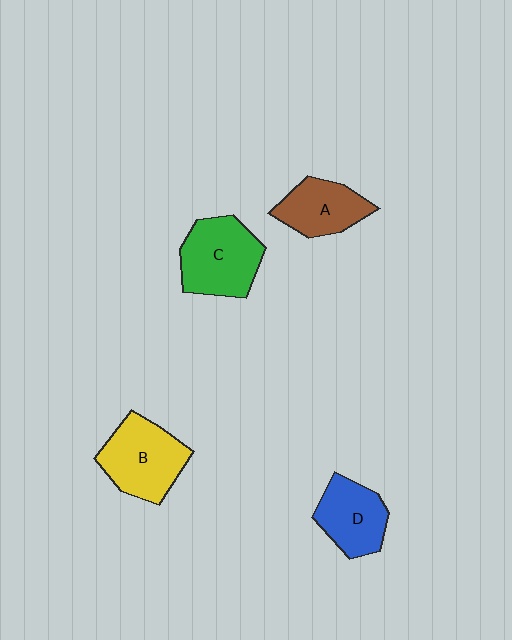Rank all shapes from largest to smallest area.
From largest to smallest: C (green), B (yellow), D (blue), A (brown).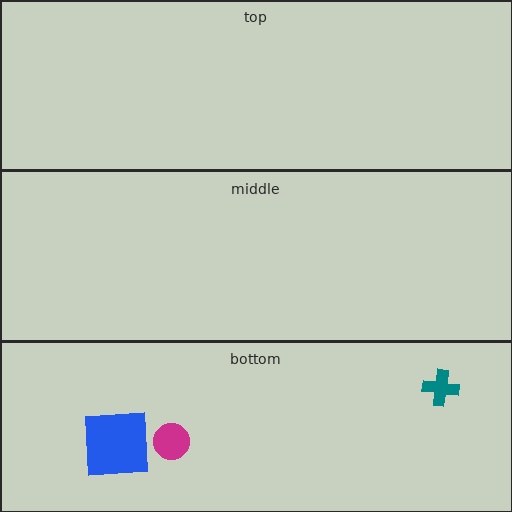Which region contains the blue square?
The bottom region.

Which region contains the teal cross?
The bottom region.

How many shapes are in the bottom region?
3.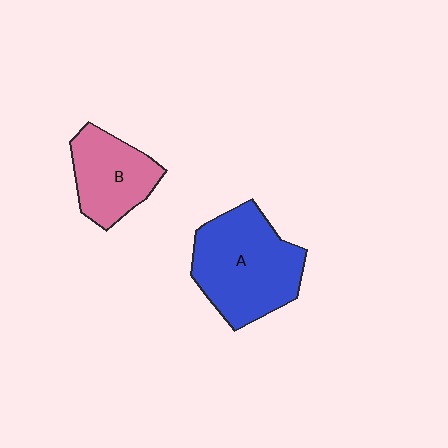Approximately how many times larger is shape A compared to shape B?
Approximately 1.6 times.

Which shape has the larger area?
Shape A (blue).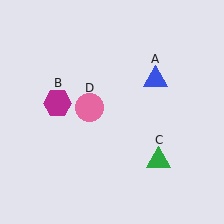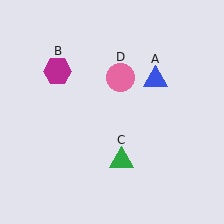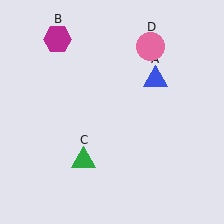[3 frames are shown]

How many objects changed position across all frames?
3 objects changed position: magenta hexagon (object B), green triangle (object C), pink circle (object D).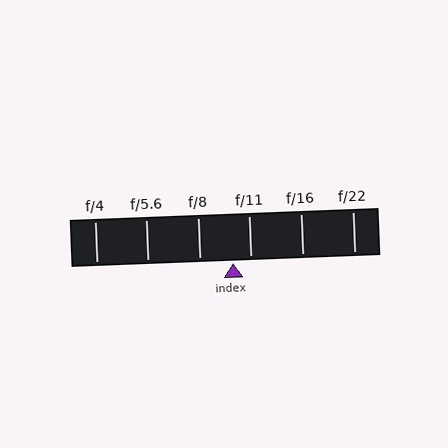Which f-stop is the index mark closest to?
The index mark is closest to f/11.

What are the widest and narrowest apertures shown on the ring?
The widest aperture shown is f/4 and the narrowest is f/22.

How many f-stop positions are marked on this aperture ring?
There are 6 f-stop positions marked.